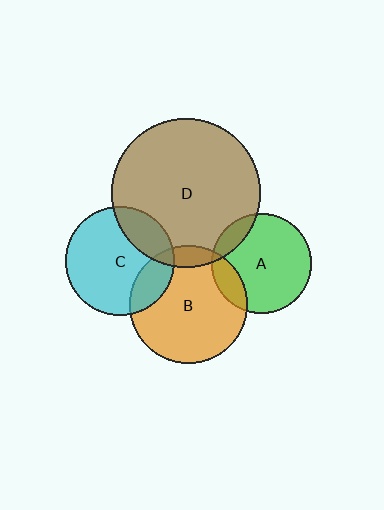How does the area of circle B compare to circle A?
Approximately 1.4 times.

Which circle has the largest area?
Circle D (brown).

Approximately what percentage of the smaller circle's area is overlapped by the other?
Approximately 15%.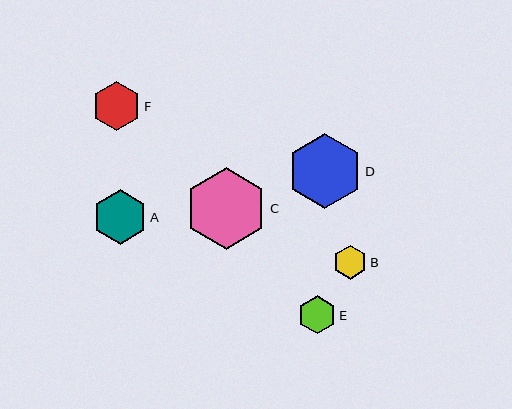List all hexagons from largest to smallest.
From largest to smallest: C, D, A, F, E, B.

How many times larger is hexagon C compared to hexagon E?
Hexagon C is approximately 2.1 times the size of hexagon E.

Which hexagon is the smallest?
Hexagon B is the smallest with a size of approximately 34 pixels.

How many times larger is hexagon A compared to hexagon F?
Hexagon A is approximately 1.1 times the size of hexagon F.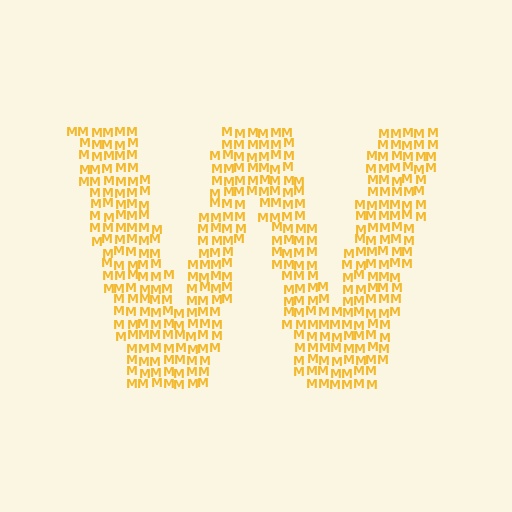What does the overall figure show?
The overall figure shows the letter W.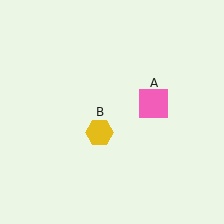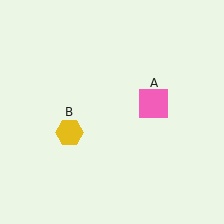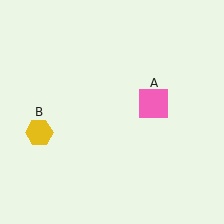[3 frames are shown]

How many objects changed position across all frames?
1 object changed position: yellow hexagon (object B).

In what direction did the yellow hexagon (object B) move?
The yellow hexagon (object B) moved left.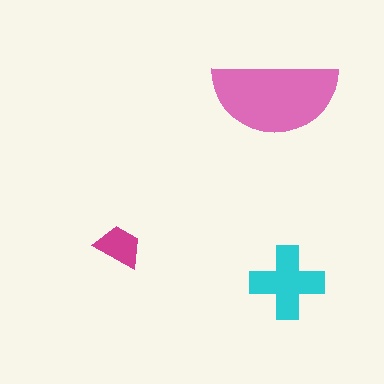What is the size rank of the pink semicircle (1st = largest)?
1st.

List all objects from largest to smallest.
The pink semicircle, the cyan cross, the magenta trapezoid.